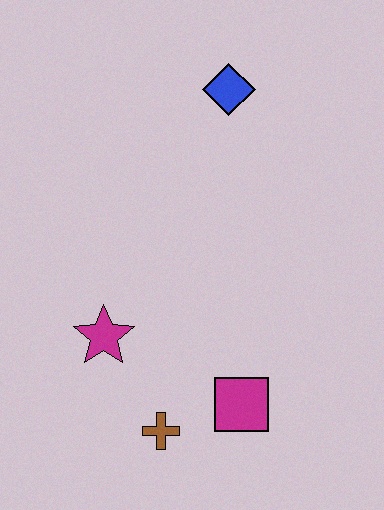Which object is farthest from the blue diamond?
The brown cross is farthest from the blue diamond.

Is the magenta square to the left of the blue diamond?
No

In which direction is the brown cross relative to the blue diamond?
The brown cross is below the blue diamond.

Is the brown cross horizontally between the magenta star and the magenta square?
Yes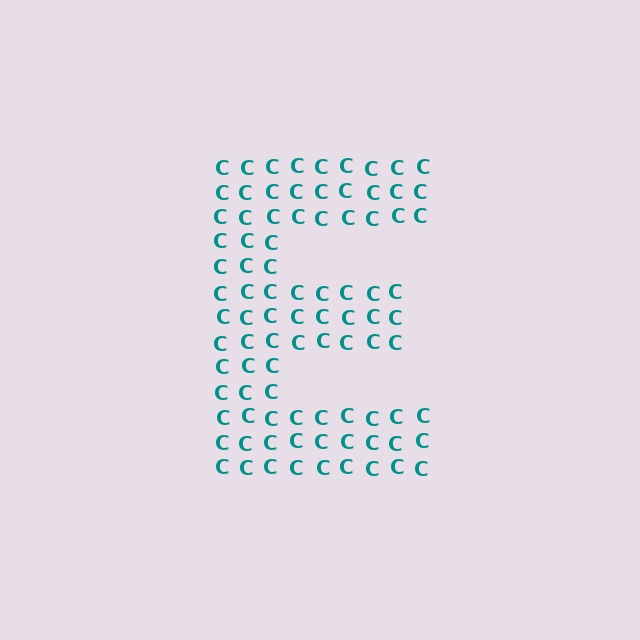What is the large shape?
The large shape is the letter E.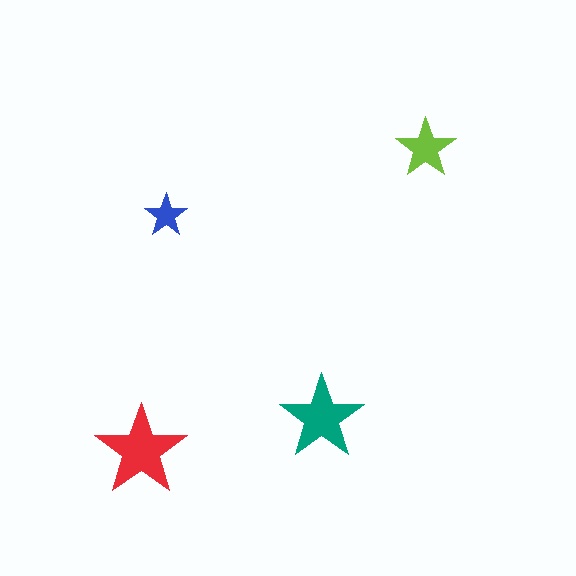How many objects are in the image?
There are 4 objects in the image.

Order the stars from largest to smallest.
the red one, the teal one, the lime one, the blue one.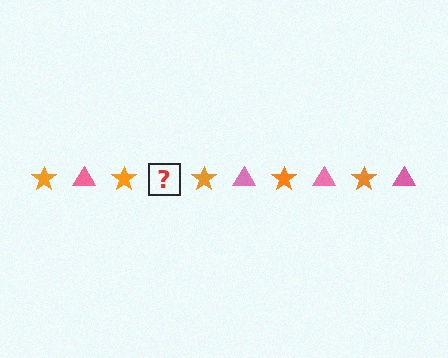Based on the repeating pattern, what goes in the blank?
The blank should be a pink triangle.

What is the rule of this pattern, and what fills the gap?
The rule is that the pattern alternates between orange star and pink triangle. The gap should be filled with a pink triangle.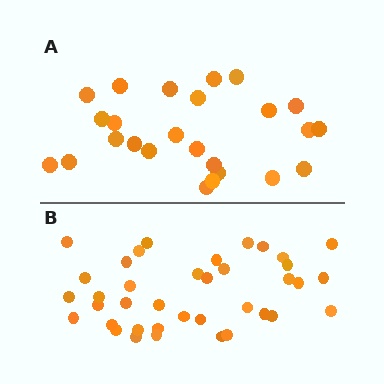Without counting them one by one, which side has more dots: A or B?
Region B (the bottom region) has more dots.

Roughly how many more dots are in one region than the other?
Region B has approximately 15 more dots than region A.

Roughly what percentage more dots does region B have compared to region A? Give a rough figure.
About 50% more.